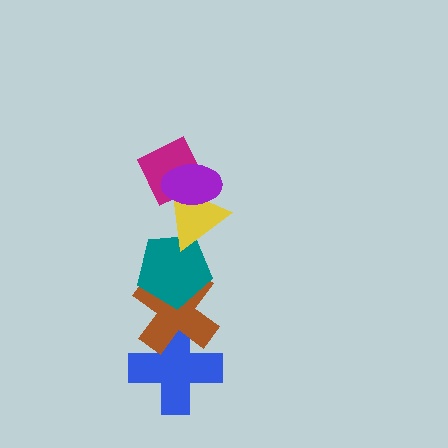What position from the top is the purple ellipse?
The purple ellipse is 1st from the top.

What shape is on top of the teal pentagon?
The yellow triangle is on top of the teal pentagon.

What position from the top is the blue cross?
The blue cross is 6th from the top.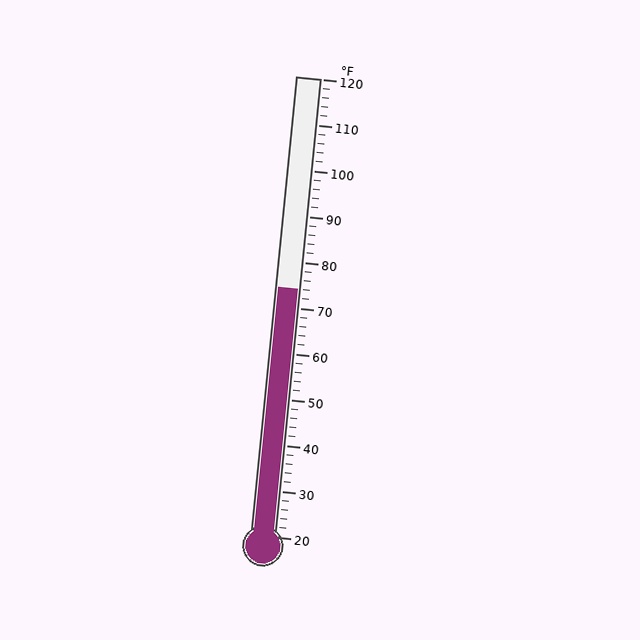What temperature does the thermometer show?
The thermometer shows approximately 74°F.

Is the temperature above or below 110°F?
The temperature is below 110°F.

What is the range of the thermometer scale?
The thermometer scale ranges from 20°F to 120°F.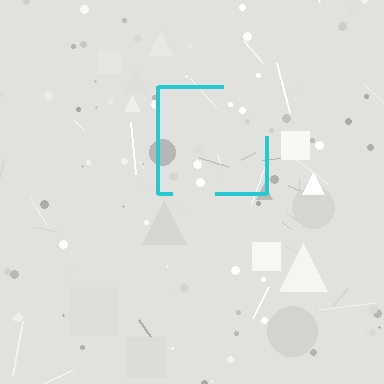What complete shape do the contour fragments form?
The contour fragments form a square.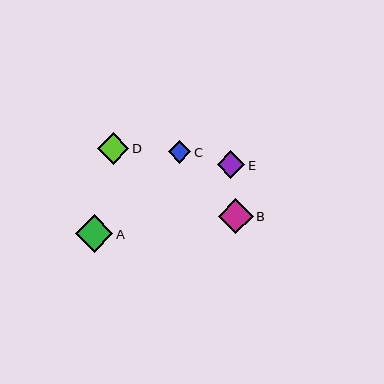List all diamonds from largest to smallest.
From largest to smallest: A, B, D, E, C.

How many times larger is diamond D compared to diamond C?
Diamond D is approximately 1.4 times the size of diamond C.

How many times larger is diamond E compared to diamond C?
Diamond E is approximately 1.3 times the size of diamond C.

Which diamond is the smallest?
Diamond C is the smallest with a size of approximately 22 pixels.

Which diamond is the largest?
Diamond A is the largest with a size of approximately 37 pixels.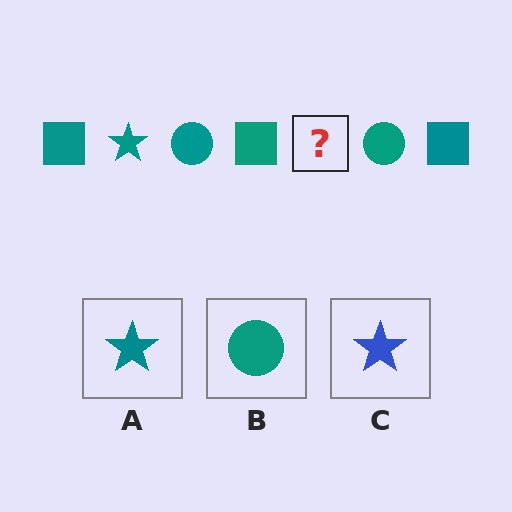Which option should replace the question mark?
Option A.